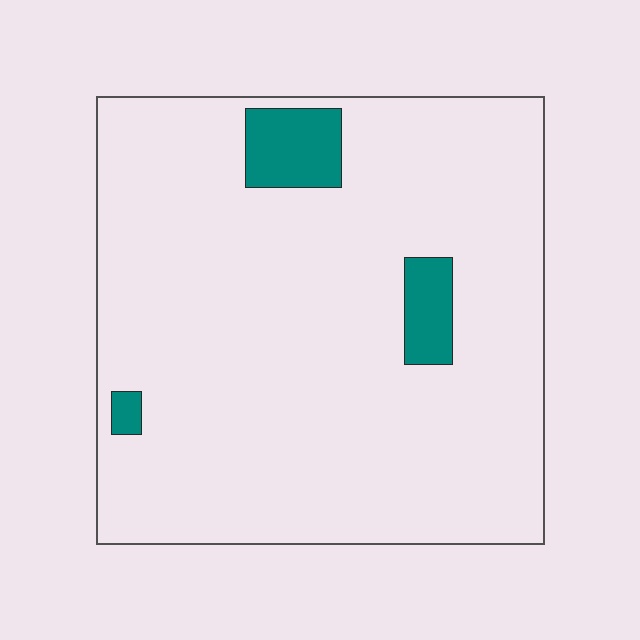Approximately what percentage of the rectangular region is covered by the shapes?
Approximately 5%.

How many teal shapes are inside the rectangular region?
3.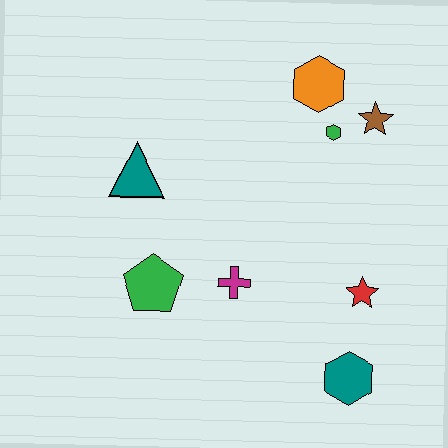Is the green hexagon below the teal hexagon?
No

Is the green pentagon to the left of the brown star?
Yes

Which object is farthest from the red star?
The teal triangle is farthest from the red star.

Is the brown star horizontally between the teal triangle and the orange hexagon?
No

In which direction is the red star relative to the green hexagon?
The red star is below the green hexagon.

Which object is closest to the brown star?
The green hexagon is closest to the brown star.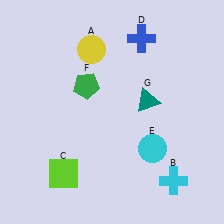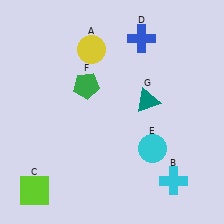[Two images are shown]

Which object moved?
The lime square (C) moved left.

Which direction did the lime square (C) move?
The lime square (C) moved left.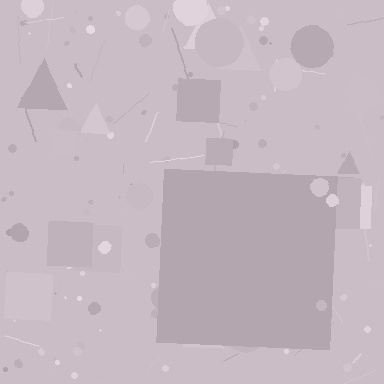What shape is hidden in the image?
A square is hidden in the image.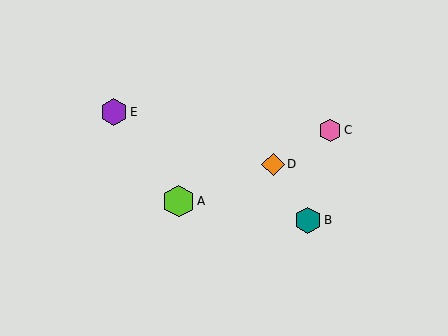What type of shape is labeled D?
Shape D is an orange diamond.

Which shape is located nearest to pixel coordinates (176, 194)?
The lime hexagon (labeled A) at (179, 201) is nearest to that location.